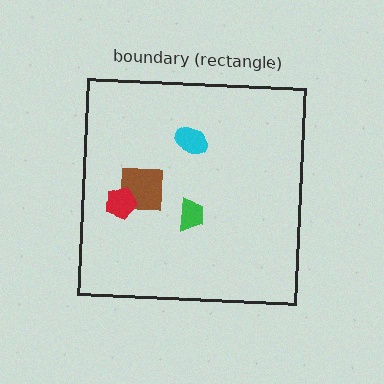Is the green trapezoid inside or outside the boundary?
Inside.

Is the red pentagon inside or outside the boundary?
Inside.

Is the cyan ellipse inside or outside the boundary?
Inside.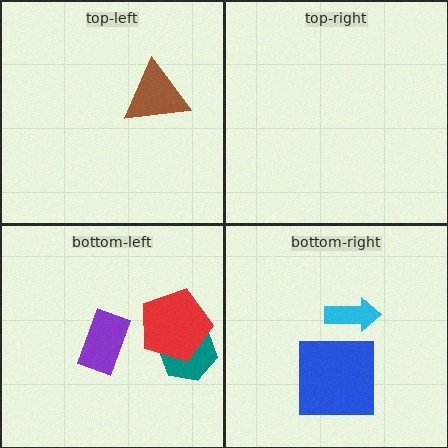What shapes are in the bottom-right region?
The cyan arrow, the blue square.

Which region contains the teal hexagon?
The bottom-left region.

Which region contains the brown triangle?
The top-left region.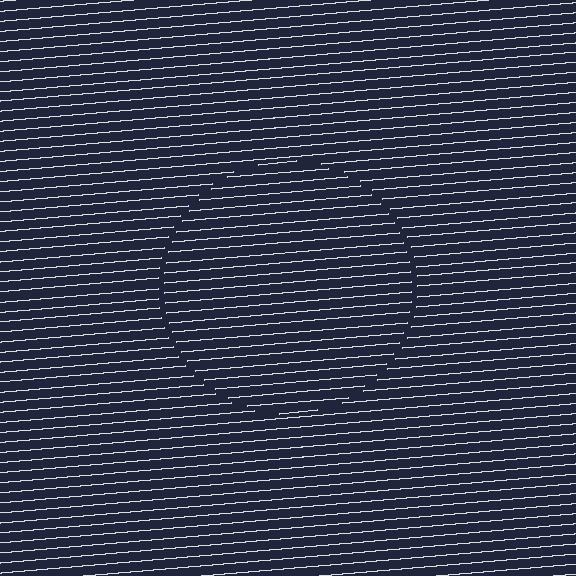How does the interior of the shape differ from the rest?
The interior of the shape contains the same grating, shifted by half a period — the contour is defined by the phase discontinuity where line-ends from the inner and outer gratings abut.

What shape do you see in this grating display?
An illusory circle. The interior of the shape contains the same grating, shifted by half a period — the contour is defined by the phase discontinuity where line-ends from the inner and outer gratings abut.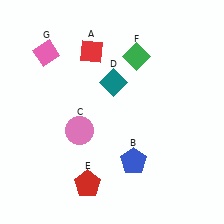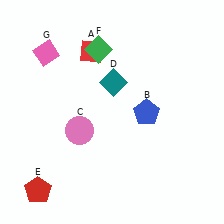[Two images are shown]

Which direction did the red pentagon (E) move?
The red pentagon (E) moved left.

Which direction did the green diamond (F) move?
The green diamond (F) moved left.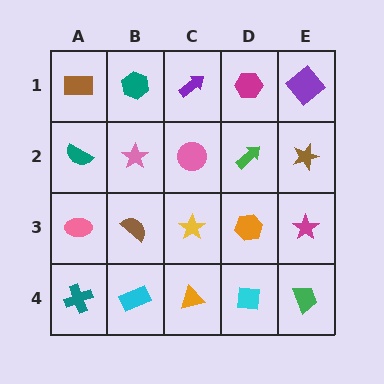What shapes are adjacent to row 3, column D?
A green arrow (row 2, column D), a cyan square (row 4, column D), a yellow star (row 3, column C), a magenta star (row 3, column E).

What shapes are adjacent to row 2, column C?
A purple arrow (row 1, column C), a yellow star (row 3, column C), a pink star (row 2, column B), a green arrow (row 2, column D).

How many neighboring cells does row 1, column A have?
2.